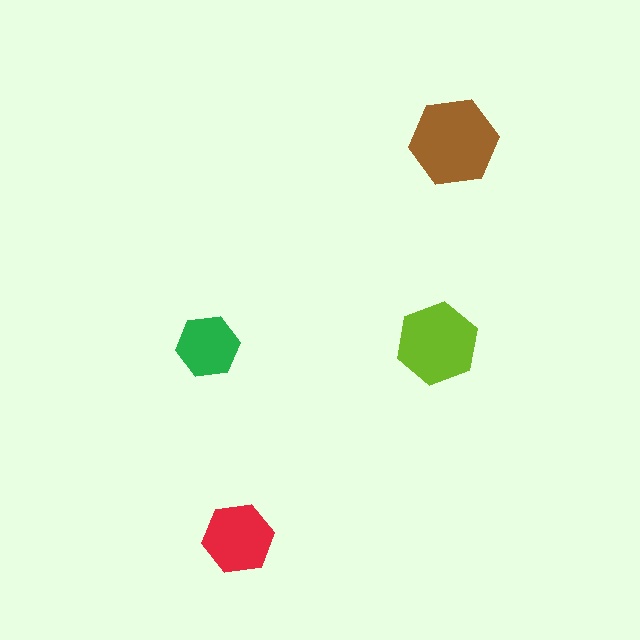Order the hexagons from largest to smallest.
the brown one, the lime one, the red one, the green one.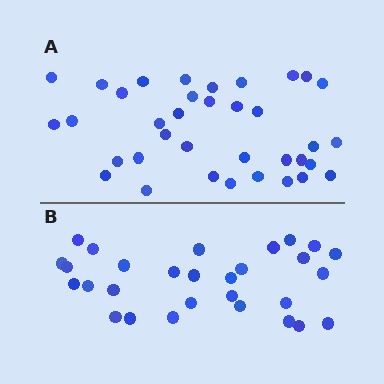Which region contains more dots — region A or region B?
Region A (the top region) has more dots.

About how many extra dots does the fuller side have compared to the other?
Region A has roughly 8 or so more dots than region B.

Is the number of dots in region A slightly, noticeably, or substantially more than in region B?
Region A has only slightly more — the two regions are fairly close. The ratio is roughly 1.2 to 1.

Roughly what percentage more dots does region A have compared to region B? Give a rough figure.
About 25% more.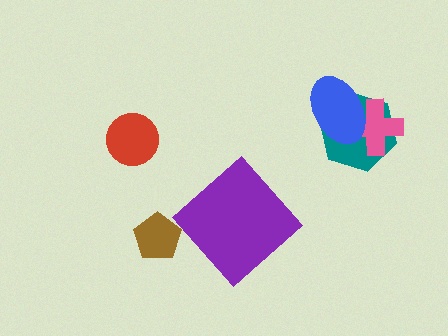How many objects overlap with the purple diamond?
0 objects overlap with the purple diamond.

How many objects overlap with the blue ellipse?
2 objects overlap with the blue ellipse.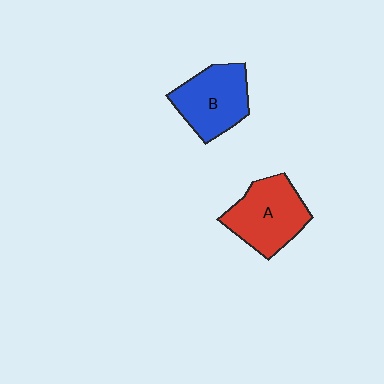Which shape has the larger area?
Shape A (red).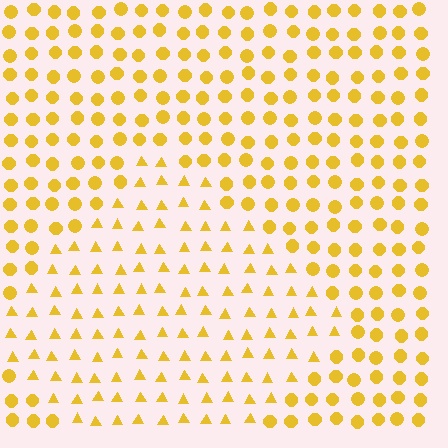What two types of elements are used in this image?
The image uses triangles inside the diamond region and circles outside it.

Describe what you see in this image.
The image is filled with small yellow elements arranged in a uniform grid. A diamond-shaped region contains triangles, while the surrounding area contains circles. The boundary is defined purely by the change in element shape.